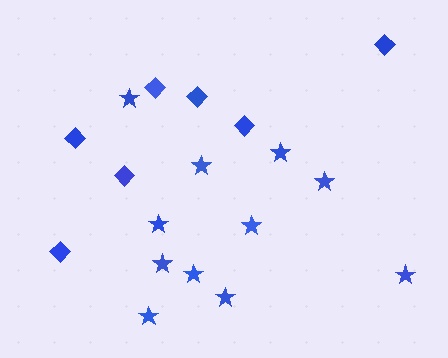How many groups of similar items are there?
There are 2 groups: one group of stars (11) and one group of diamonds (7).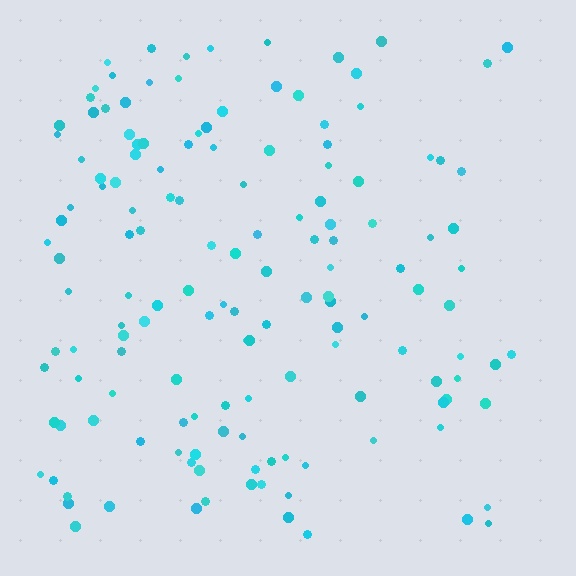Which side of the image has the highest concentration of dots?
The left.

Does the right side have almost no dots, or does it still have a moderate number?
Still a moderate number, just noticeably fewer than the left.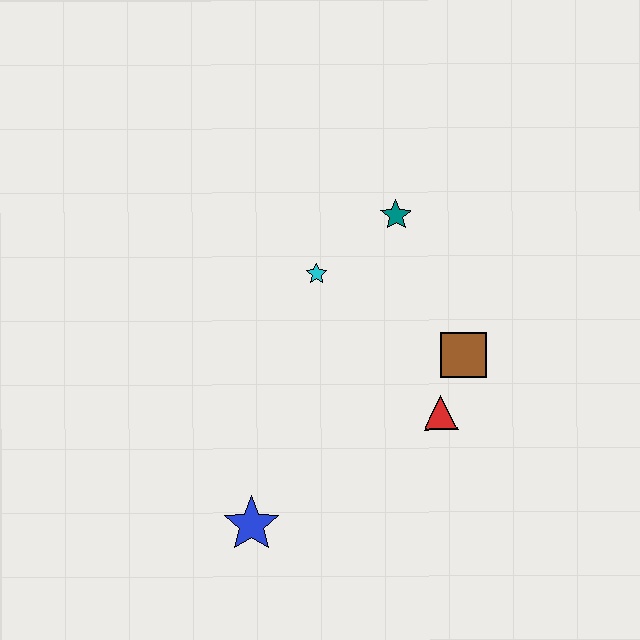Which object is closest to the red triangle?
The brown square is closest to the red triangle.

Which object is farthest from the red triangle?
The blue star is farthest from the red triangle.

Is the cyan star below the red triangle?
No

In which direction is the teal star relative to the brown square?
The teal star is above the brown square.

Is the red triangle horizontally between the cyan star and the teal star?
No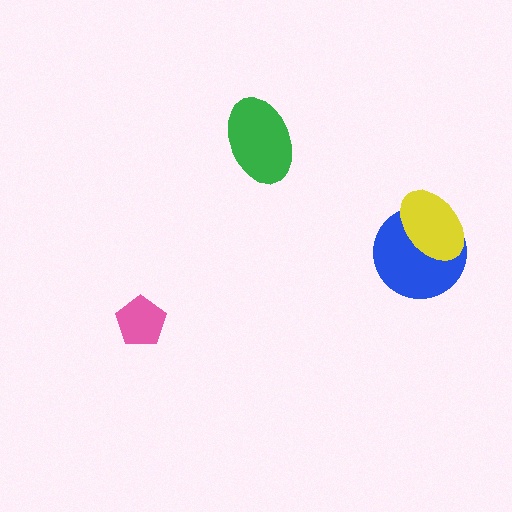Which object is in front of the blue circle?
The yellow ellipse is in front of the blue circle.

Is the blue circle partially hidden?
Yes, it is partially covered by another shape.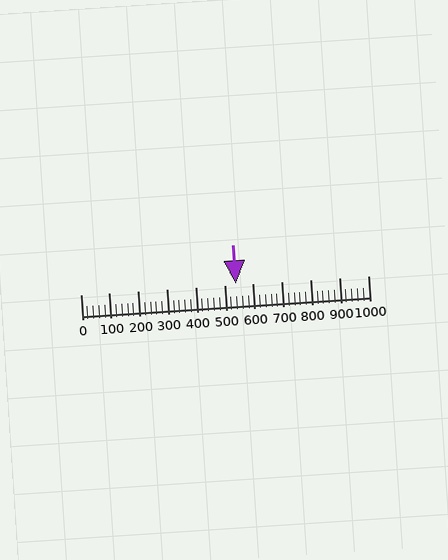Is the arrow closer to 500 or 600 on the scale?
The arrow is closer to 500.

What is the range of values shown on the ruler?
The ruler shows values from 0 to 1000.